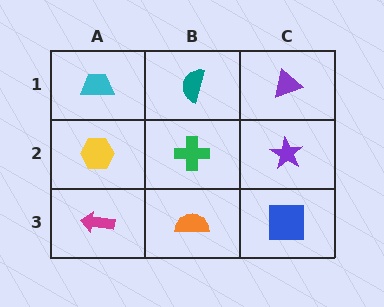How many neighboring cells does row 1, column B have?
3.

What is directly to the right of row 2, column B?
A purple star.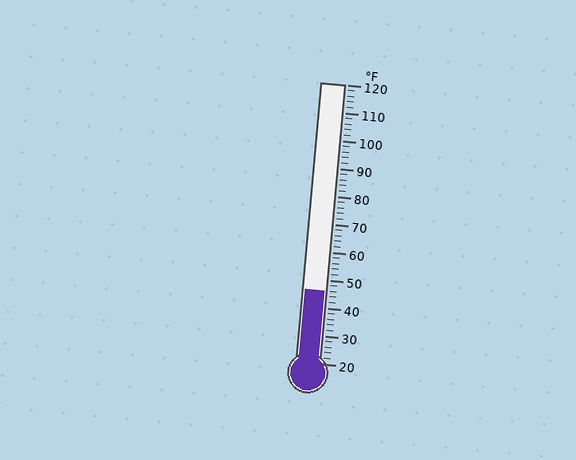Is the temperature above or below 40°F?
The temperature is above 40°F.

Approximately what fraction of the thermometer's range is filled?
The thermometer is filled to approximately 25% of its range.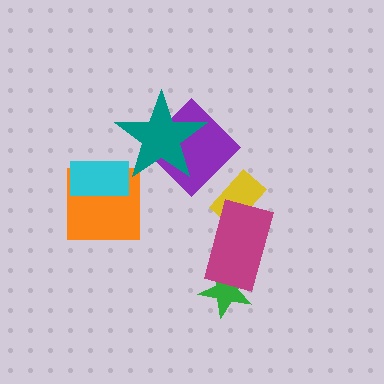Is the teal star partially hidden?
No, no other shape covers it.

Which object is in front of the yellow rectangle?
The magenta rectangle is in front of the yellow rectangle.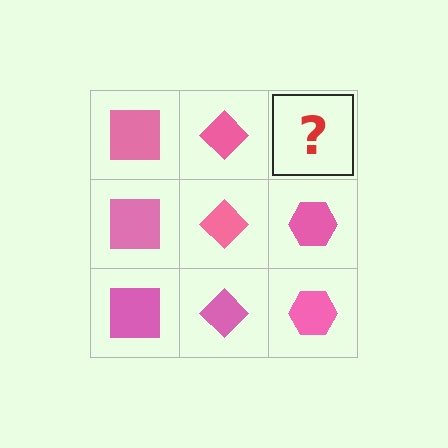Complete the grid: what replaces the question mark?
The question mark should be replaced with a pink hexagon.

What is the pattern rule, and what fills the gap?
The rule is that each column has a consistent shape. The gap should be filled with a pink hexagon.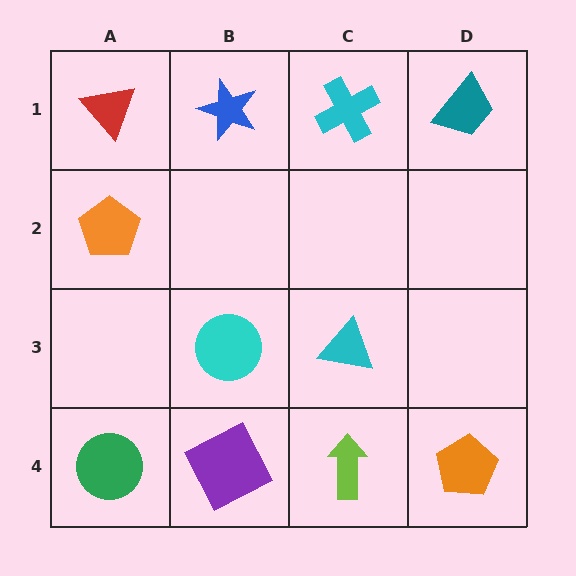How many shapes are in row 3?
2 shapes.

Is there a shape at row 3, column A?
No, that cell is empty.